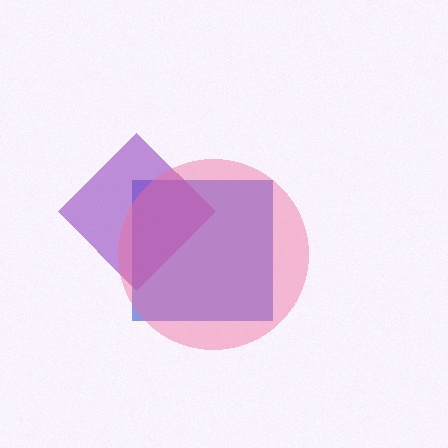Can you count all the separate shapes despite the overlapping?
Yes, there are 3 separate shapes.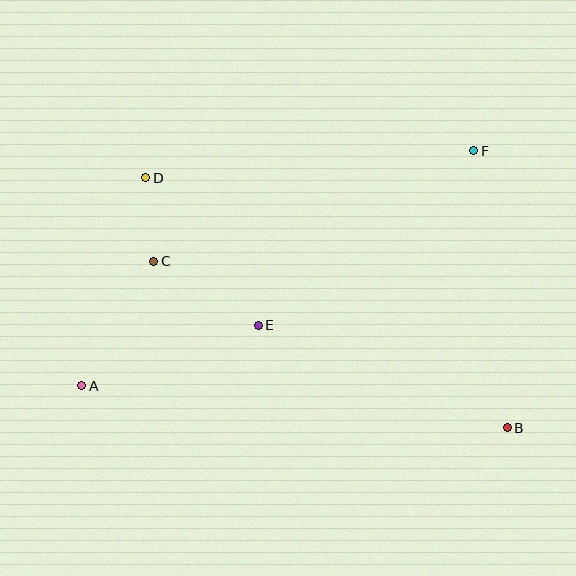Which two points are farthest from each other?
Points A and F are farthest from each other.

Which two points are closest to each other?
Points C and D are closest to each other.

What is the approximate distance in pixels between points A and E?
The distance between A and E is approximately 187 pixels.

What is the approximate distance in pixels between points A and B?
The distance between A and B is approximately 427 pixels.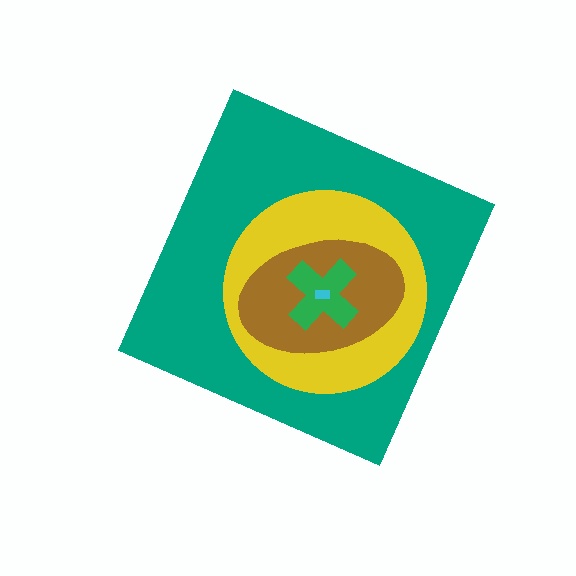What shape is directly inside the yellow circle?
The brown ellipse.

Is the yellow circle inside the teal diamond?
Yes.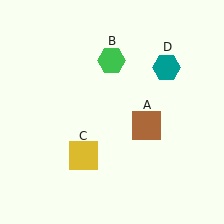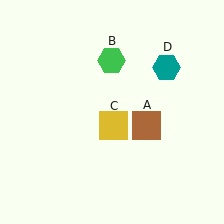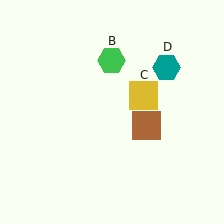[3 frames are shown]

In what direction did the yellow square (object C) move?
The yellow square (object C) moved up and to the right.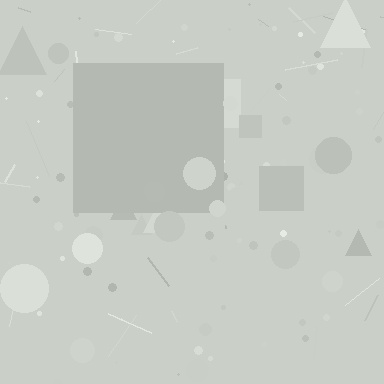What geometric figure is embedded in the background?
A square is embedded in the background.